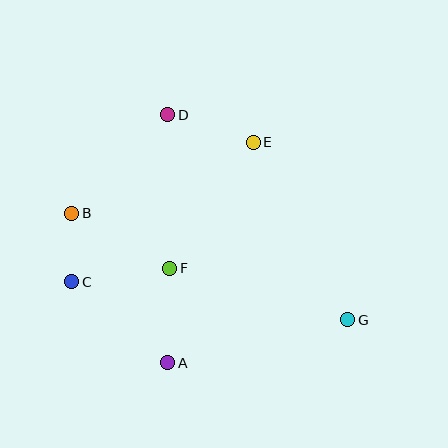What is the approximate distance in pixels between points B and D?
The distance between B and D is approximately 138 pixels.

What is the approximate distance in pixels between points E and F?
The distance between E and F is approximately 151 pixels.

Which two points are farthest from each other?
Points B and G are farthest from each other.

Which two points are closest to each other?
Points B and C are closest to each other.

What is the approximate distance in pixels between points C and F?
The distance between C and F is approximately 99 pixels.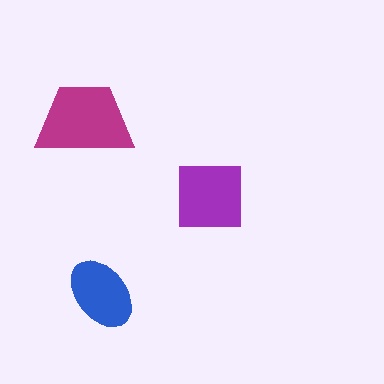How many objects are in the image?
There are 3 objects in the image.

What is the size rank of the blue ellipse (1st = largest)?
3rd.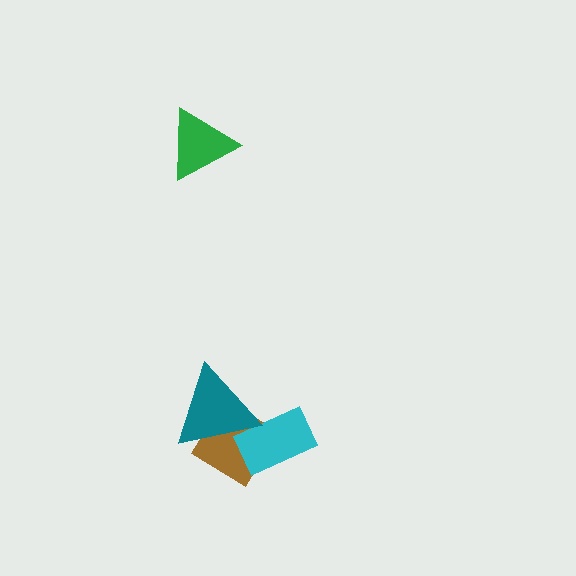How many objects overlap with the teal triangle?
2 objects overlap with the teal triangle.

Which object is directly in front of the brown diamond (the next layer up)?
The cyan rectangle is directly in front of the brown diamond.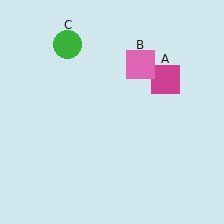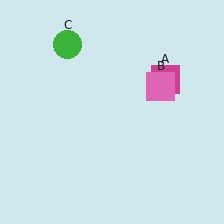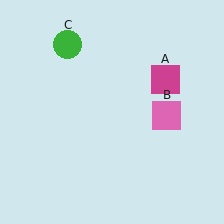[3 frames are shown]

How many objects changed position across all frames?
1 object changed position: pink square (object B).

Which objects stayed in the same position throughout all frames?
Magenta square (object A) and green circle (object C) remained stationary.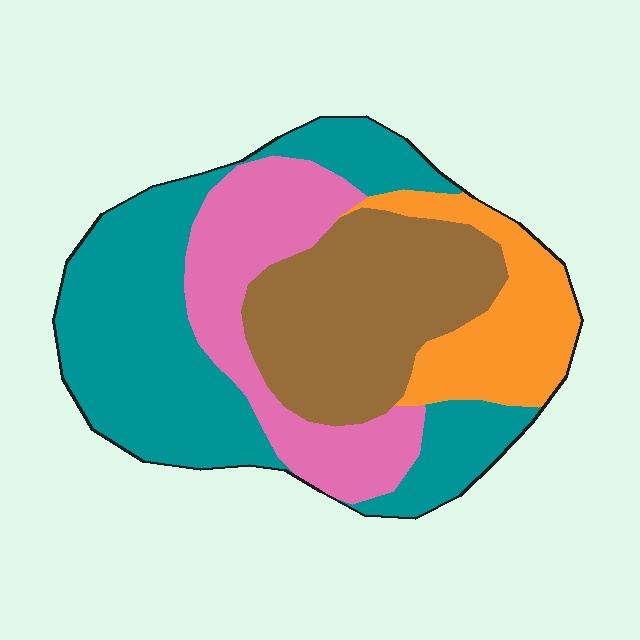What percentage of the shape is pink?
Pink takes up about one fifth (1/5) of the shape.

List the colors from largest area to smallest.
From largest to smallest: teal, brown, pink, orange.